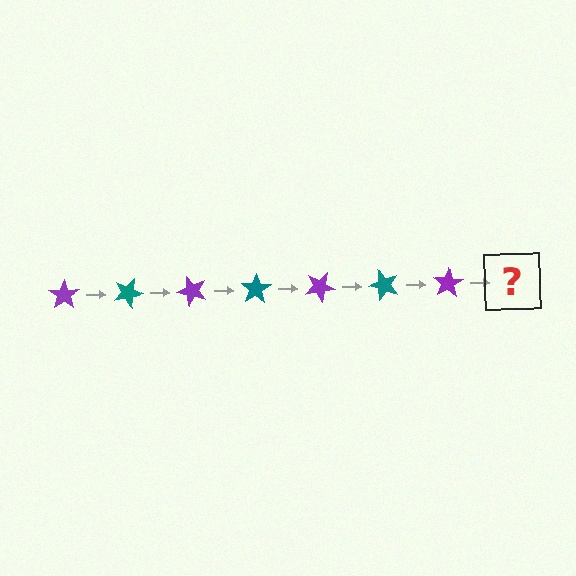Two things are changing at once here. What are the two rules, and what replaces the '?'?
The two rules are that it rotates 25 degrees each step and the color cycles through purple and teal. The '?' should be a teal star, rotated 175 degrees from the start.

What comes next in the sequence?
The next element should be a teal star, rotated 175 degrees from the start.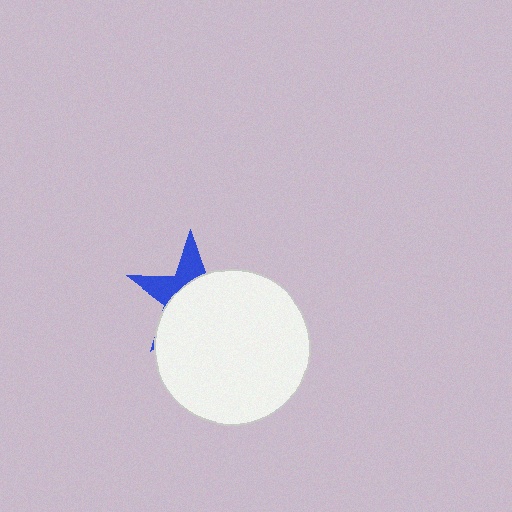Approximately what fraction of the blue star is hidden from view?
Roughly 67% of the blue star is hidden behind the white circle.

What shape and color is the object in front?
The object in front is a white circle.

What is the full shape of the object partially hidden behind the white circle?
The partially hidden object is a blue star.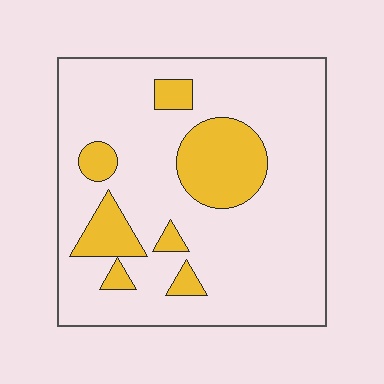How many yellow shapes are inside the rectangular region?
7.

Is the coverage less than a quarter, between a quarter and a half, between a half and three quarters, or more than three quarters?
Less than a quarter.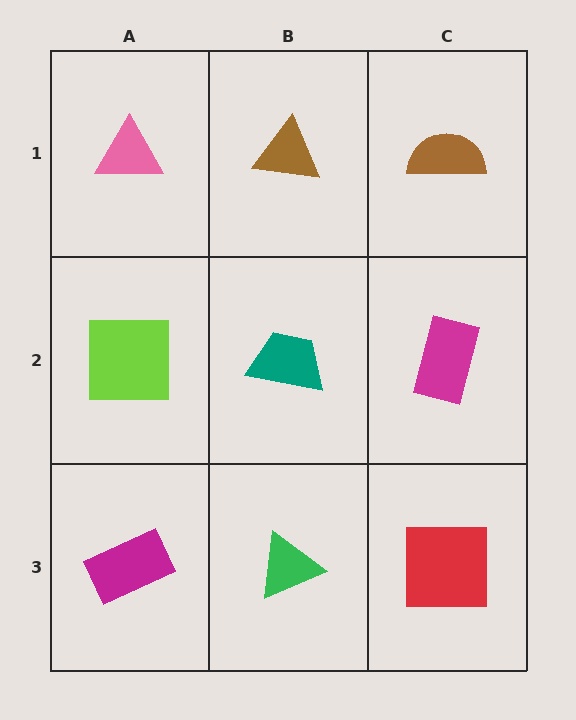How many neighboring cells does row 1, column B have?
3.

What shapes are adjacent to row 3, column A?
A lime square (row 2, column A), a green triangle (row 3, column B).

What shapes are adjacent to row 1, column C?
A magenta rectangle (row 2, column C), a brown triangle (row 1, column B).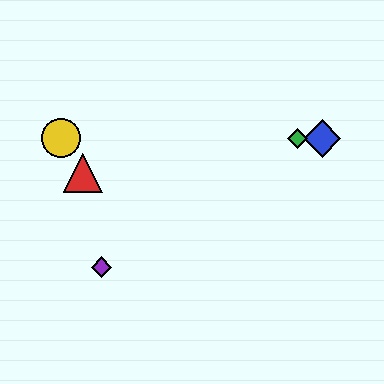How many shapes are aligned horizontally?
3 shapes (the blue diamond, the green diamond, the yellow circle) are aligned horizontally.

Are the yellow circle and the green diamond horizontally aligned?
Yes, both are at y≈138.